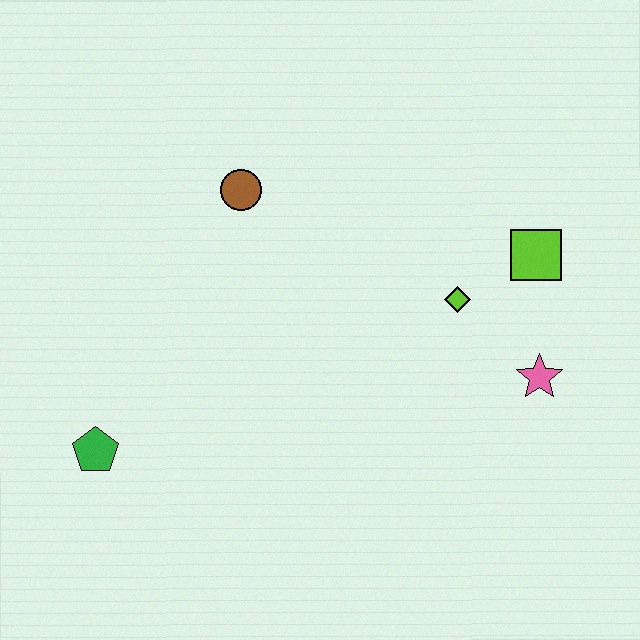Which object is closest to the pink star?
The lime diamond is closest to the pink star.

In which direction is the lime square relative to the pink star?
The lime square is above the pink star.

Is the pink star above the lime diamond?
No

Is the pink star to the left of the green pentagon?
No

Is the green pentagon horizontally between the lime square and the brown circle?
No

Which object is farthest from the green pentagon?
The lime square is farthest from the green pentagon.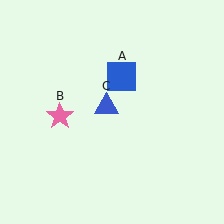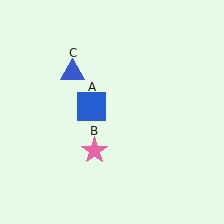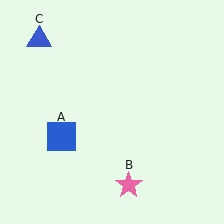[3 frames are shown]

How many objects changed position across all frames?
3 objects changed position: blue square (object A), pink star (object B), blue triangle (object C).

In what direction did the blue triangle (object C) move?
The blue triangle (object C) moved up and to the left.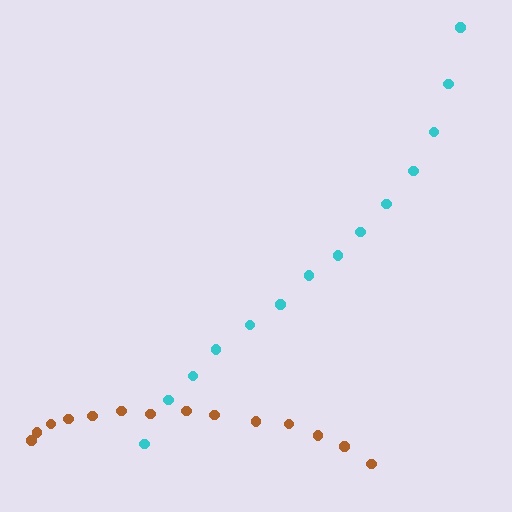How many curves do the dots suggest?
There are 2 distinct paths.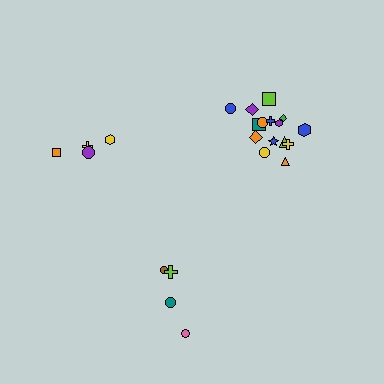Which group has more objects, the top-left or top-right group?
The top-right group.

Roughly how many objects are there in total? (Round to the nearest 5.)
Roughly 25 objects in total.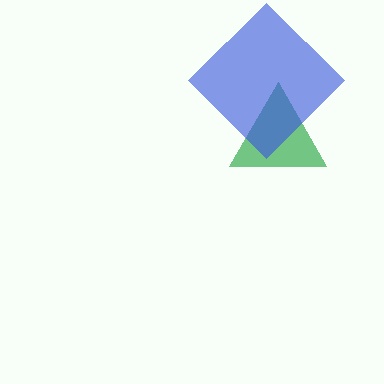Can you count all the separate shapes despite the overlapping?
Yes, there are 2 separate shapes.